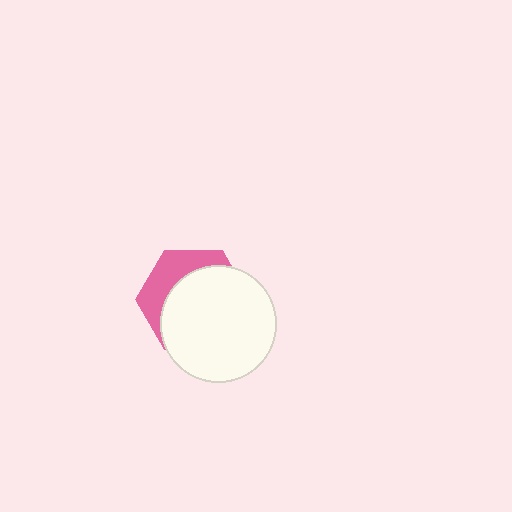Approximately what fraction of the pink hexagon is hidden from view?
Roughly 67% of the pink hexagon is hidden behind the white circle.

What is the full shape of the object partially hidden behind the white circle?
The partially hidden object is a pink hexagon.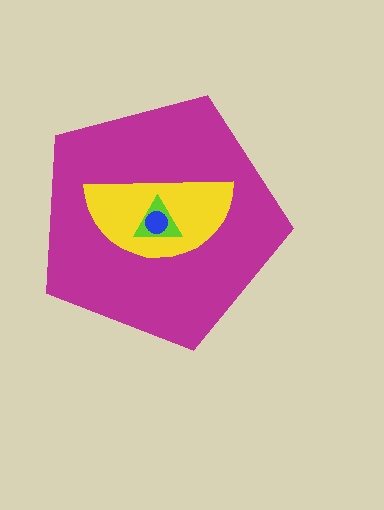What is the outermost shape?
The magenta pentagon.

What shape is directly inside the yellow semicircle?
The lime triangle.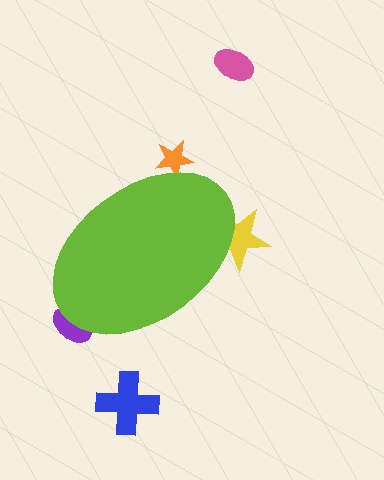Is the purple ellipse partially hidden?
Yes, the purple ellipse is partially hidden behind the lime ellipse.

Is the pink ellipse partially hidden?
No, the pink ellipse is fully visible.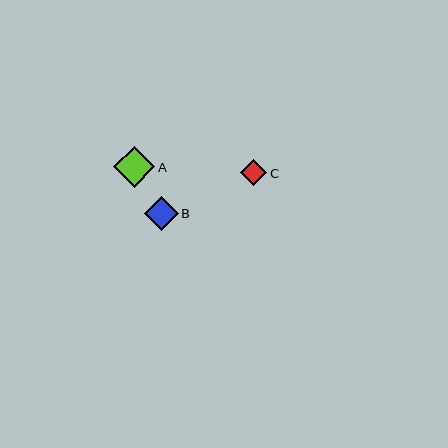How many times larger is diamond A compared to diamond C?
Diamond A is approximately 1.6 times the size of diamond C.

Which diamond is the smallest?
Diamond C is the smallest with a size of approximately 26 pixels.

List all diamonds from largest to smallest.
From largest to smallest: A, B, C.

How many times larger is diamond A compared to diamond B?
Diamond A is approximately 1.2 times the size of diamond B.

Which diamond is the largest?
Diamond A is the largest with a size of approximately 41 pixels.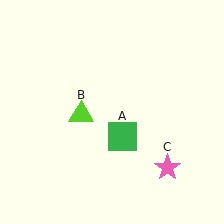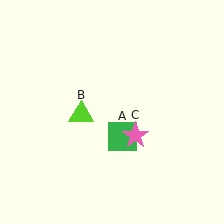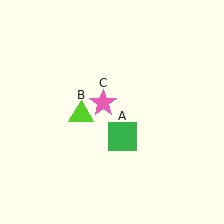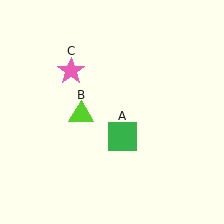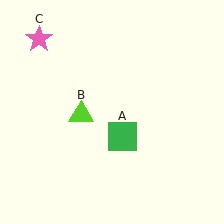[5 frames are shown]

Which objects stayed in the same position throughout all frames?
Green square (object A) and lime triangle (object B) remained stationary.